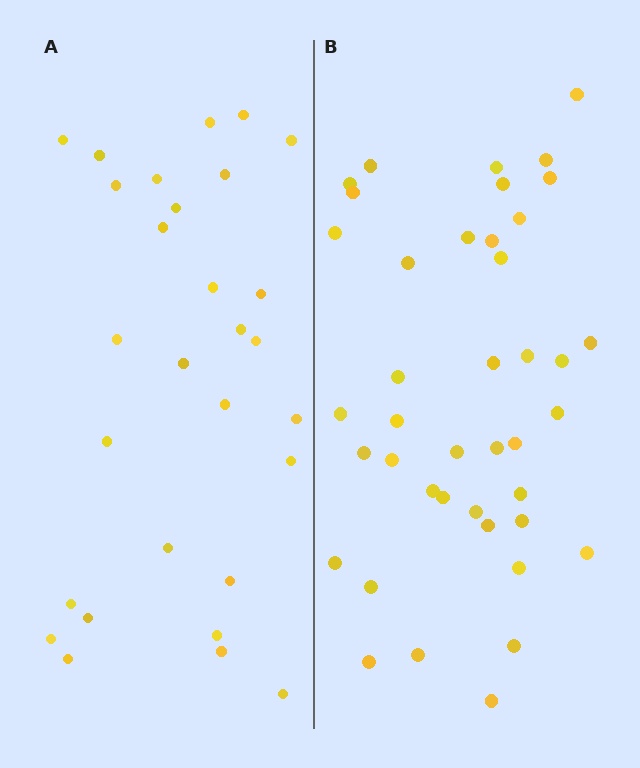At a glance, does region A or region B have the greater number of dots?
Region B (the right region) has more dots.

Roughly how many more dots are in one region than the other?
Region B has roughly 12 or so more dots than region A.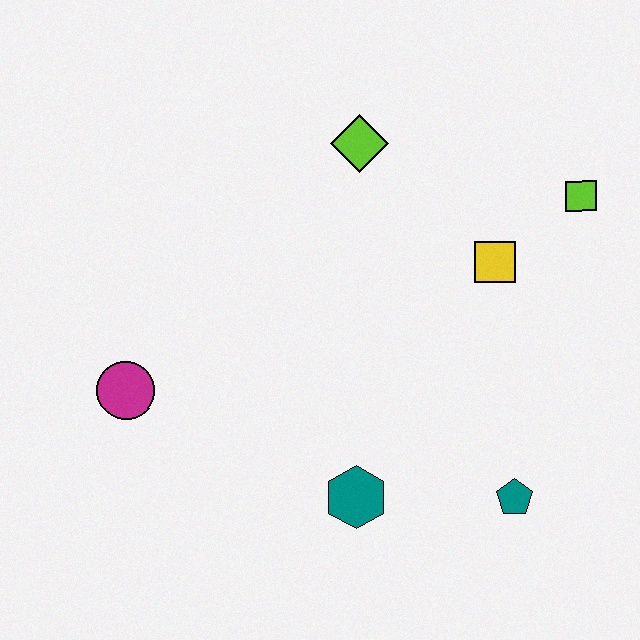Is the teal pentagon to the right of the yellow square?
Yes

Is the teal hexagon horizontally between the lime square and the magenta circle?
Yes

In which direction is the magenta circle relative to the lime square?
The magenta circle is to the left of the lime square.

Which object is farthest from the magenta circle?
The lime square is farthest from the magenta circle.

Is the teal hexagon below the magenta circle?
Yes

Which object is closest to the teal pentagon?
The teal hexagon is closest to the teal pentagon.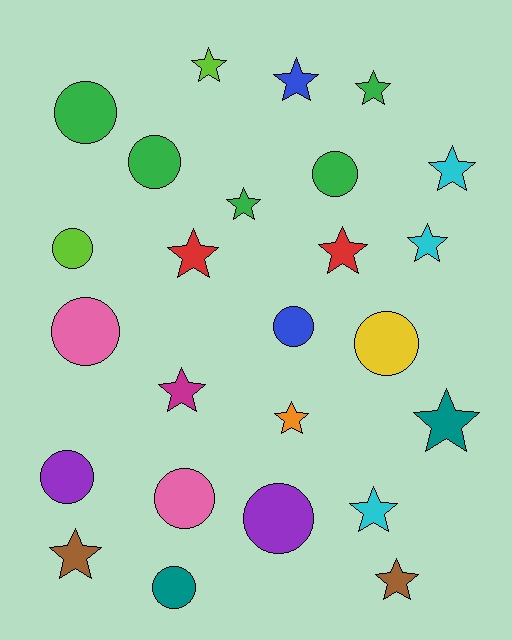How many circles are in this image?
There are 11 circles.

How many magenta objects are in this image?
There is 1 magenta object.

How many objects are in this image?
There are 25 objects.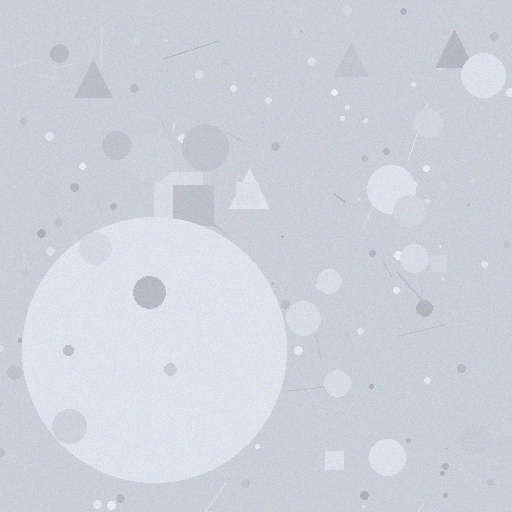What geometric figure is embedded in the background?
A circle is embedded in the background.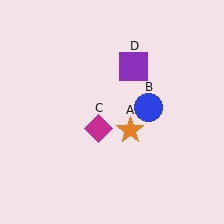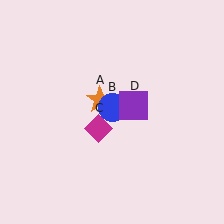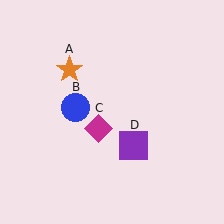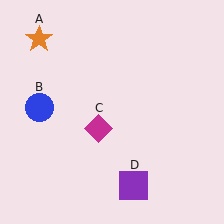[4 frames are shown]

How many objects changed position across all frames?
3 objects changed position: orange star (object A), blue circle (object B), purple square (object D).